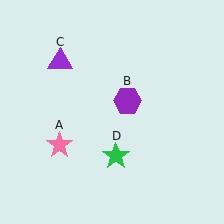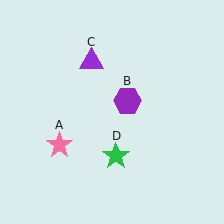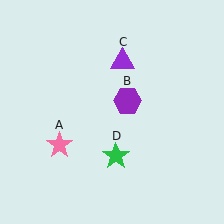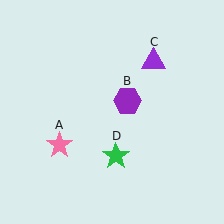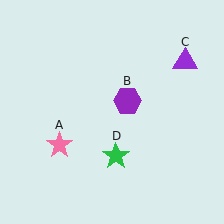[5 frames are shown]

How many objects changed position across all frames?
1 object changed position: purple triangle (object C).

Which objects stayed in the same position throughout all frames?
Pink star (object A) and purple hexagon (object B) and green star (object D) remained stationary.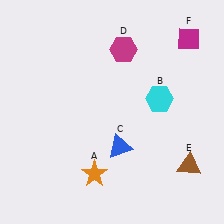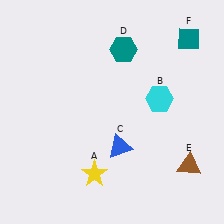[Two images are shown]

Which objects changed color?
A changed from orange to yellow. D changed from magenta to teal. F changed from magenta to teal.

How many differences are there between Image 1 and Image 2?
There are 3 differences between the two images.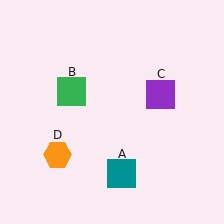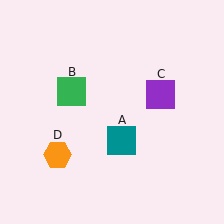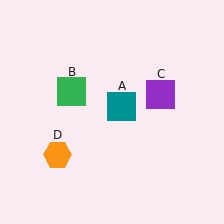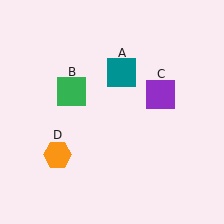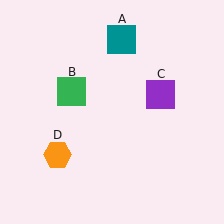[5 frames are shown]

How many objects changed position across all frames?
1 object changed position: teal square (object A).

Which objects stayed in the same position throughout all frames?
Green square (object B) and purple square (object C) and orange hexagon (object D) remained stationary.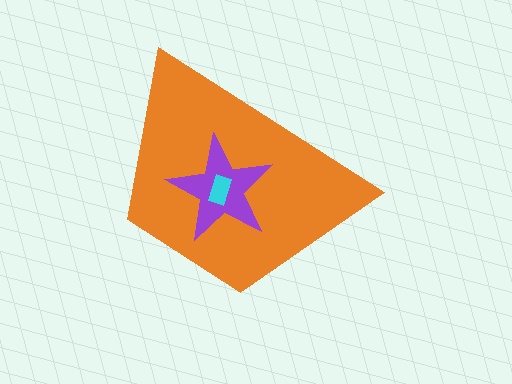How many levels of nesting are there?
3.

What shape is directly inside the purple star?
The cyan rectangle.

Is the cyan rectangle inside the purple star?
Yes.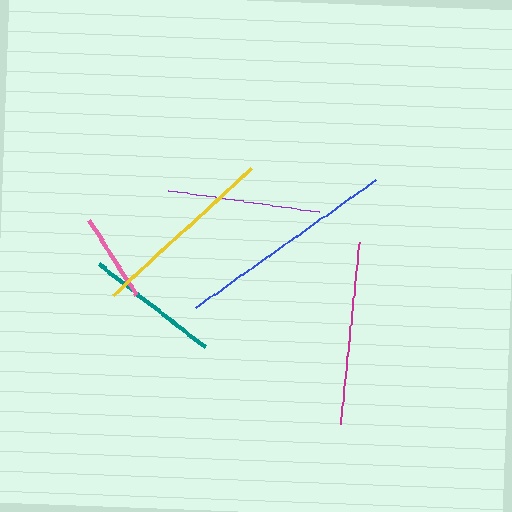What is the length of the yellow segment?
The yellow segment is approximately 188 pixels long.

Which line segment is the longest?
The blue line is the longest at approximately 220 pixels.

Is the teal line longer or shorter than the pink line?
The teal line is longer than the pink line.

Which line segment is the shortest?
The pink line is the shortest at approximately 88 pixels.